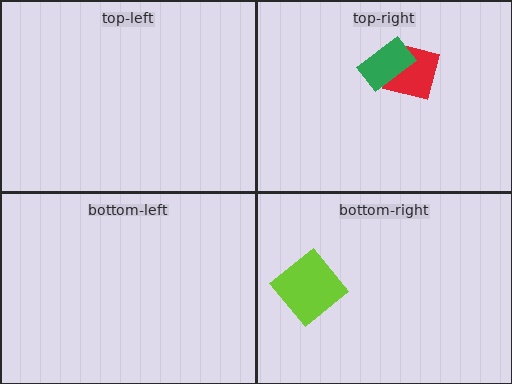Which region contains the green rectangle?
The top-right region.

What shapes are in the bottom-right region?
The lime diamond.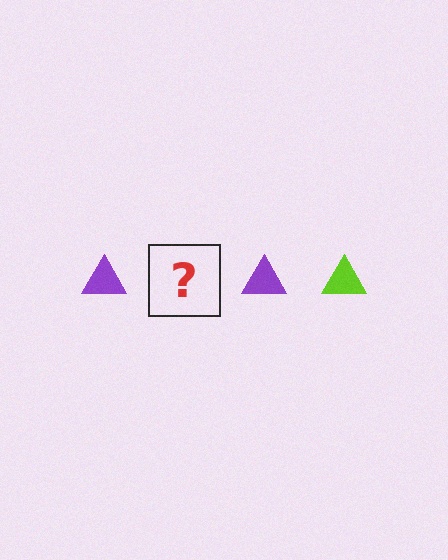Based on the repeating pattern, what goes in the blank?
The blank should be a lime triangle.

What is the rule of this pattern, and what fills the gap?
The rule is that the pattern cycles through purple, lime triangles. The gap should be filled with a lime triangle.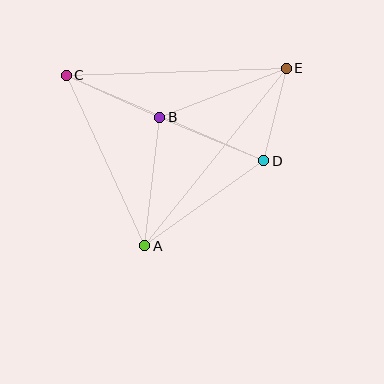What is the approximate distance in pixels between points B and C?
The distance between B and C is approximately 102 pixels.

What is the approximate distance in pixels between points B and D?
The distance between B and D is approximately 113 pixels.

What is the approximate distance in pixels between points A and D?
The distance between A and D is approximately 146 pixels.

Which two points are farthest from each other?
Points A and E are farthest from each other.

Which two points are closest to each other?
Points D and E are closest to each other.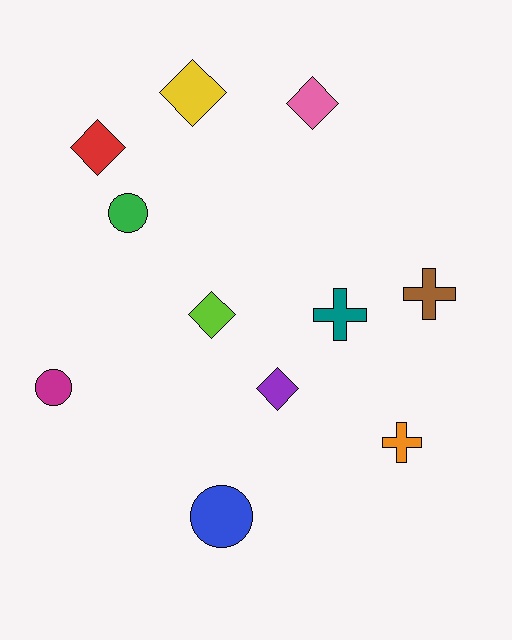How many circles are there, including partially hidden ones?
There are 3 circles.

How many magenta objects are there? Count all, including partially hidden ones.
There is 1 magenta object.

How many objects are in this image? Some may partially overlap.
There are 11 objects.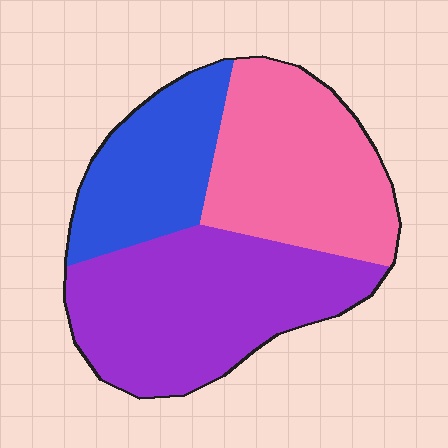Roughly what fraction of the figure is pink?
Pink takes up between a quarter and a half of the figure.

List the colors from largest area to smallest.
From largest to smallest: purple, pink, blue.